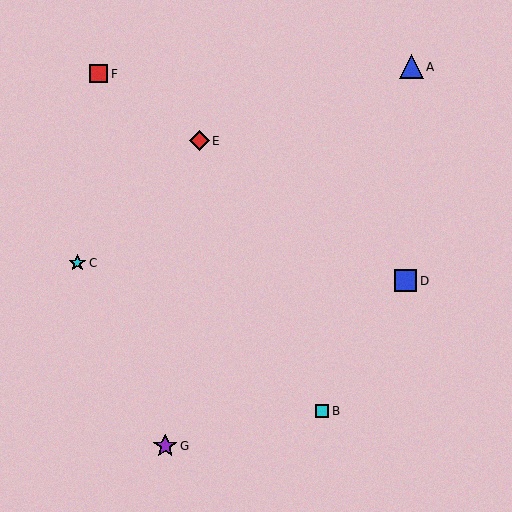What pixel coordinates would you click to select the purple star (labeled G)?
Click at (165, 446) to select the purple star G.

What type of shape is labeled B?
Shape B is a cyan square.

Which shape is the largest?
The blue triangle (labeled A) is the largest.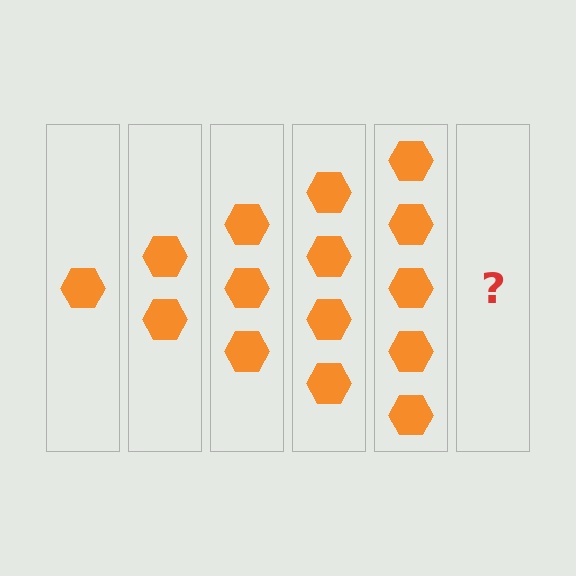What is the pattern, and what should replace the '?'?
The pattern is that each step adds one more hexagon. The '?' should be 6 hexagons.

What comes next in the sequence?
The next element should be 6 hexagons.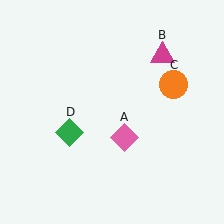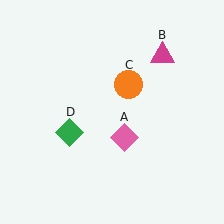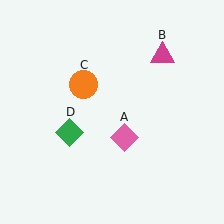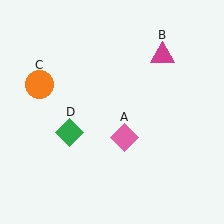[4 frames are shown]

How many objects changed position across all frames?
1 object changed position: orange circle (object C).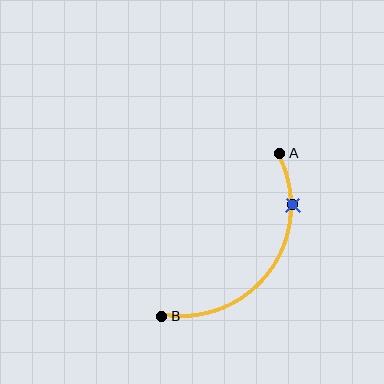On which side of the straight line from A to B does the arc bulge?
The arc bulges below and to the right of the straight line connecting A and B.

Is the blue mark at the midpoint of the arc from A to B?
No. The blue mark lies on the arc but is closer to endpoint A. The arc midpoint would be at the point on the curve equidistant along the arc from both A and B.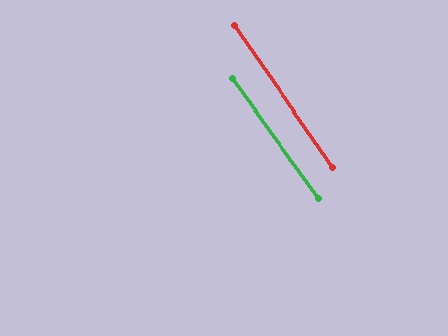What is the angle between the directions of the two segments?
Approximately 1 degree.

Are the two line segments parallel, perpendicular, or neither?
Parallel — their directions differ by only 1.1°.